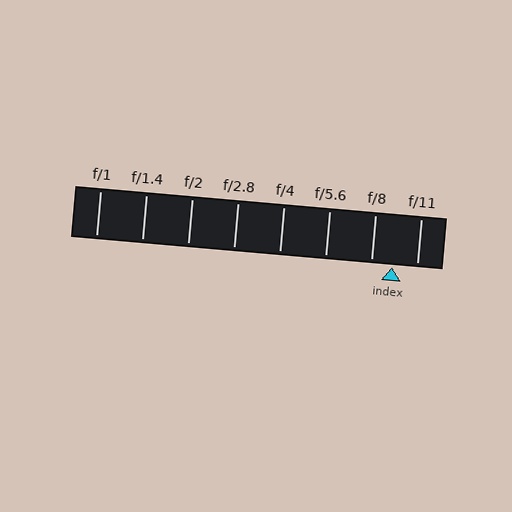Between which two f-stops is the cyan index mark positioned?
The index mark is between f/8 and f/11.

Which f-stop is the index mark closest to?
The index mark is closest to f/8.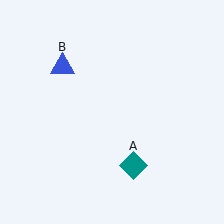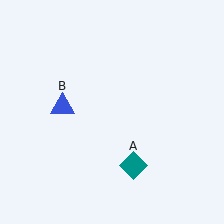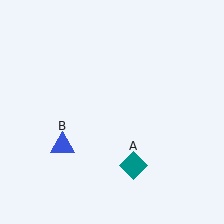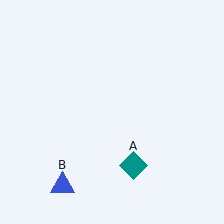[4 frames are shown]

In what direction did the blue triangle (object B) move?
The blue triangle (object B) moved down.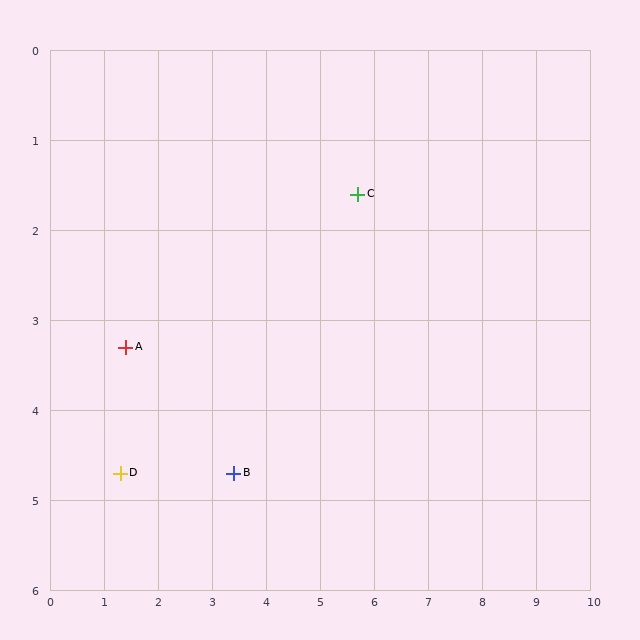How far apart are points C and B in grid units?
Points C and B are about 3.9 grid units apart.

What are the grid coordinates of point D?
Point D is at approximately (1.3, 4.7).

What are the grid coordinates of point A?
Point A is at approximately (1.4, 3.3).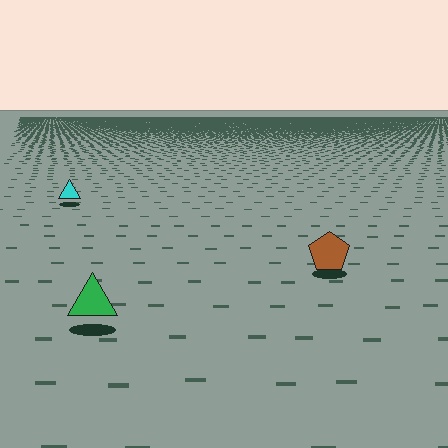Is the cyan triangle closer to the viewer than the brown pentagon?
No. The brown pentagon is closer — you can tell from the texture gradient: the ground texture is coarser near it.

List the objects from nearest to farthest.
From nearest to farthest: the green triangle, the brown pentagon, the cyan triangle.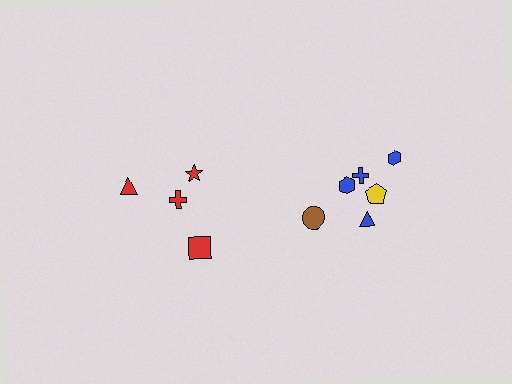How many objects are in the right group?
There are 6 objects.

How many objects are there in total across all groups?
There are 10 objects.